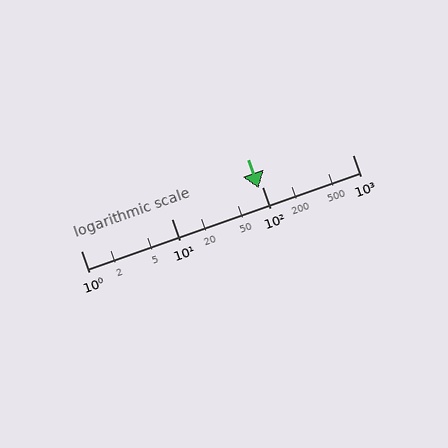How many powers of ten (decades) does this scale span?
The scale spans 3 decades, from 1 to 1000.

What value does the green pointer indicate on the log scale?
The pointer indicates approximately 92.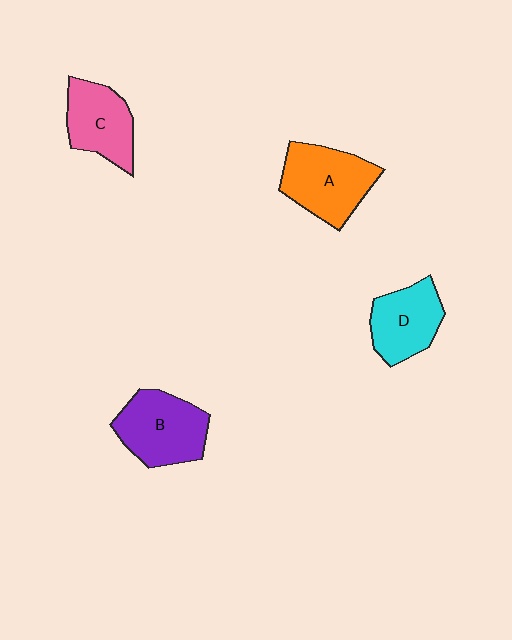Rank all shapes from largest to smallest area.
From largest to smallest: A (orange), B (purple), C (pink), D (cyan).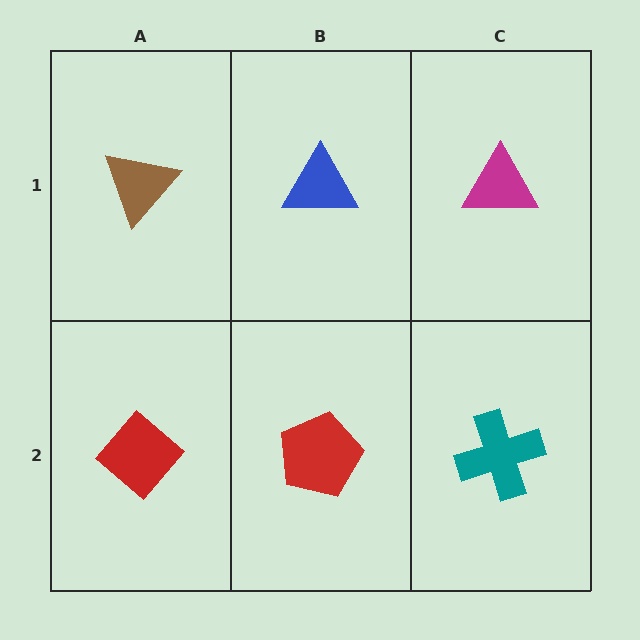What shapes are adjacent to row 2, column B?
A blue triangle (row 1, column B), a red diamond (row 2, column A), a teal cross (row 2, column C).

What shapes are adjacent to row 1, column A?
A red diamond (row 2, column A), a blue triangle (row 1, column B).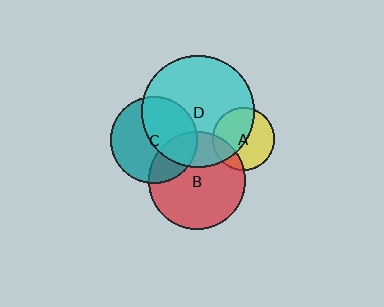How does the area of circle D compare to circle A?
Approximately 3.2 times.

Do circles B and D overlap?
Yes.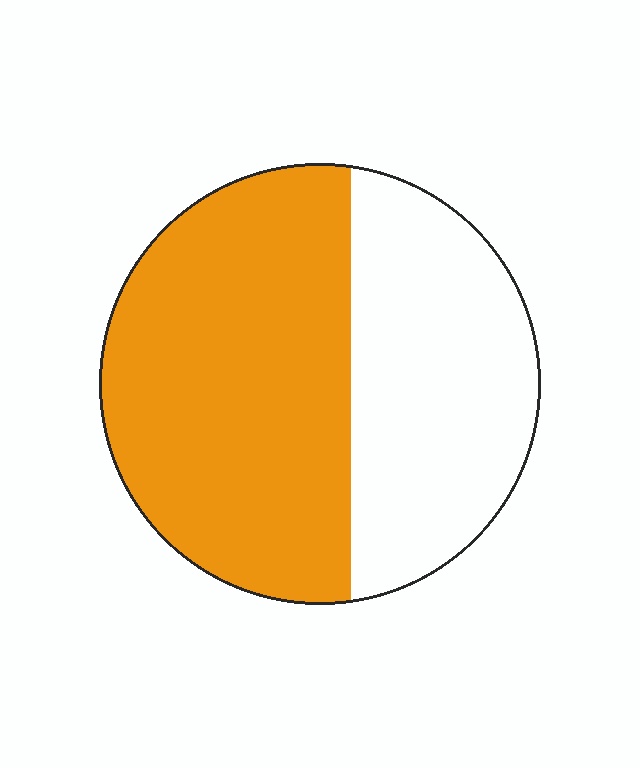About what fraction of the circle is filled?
About three fifths (3/5).